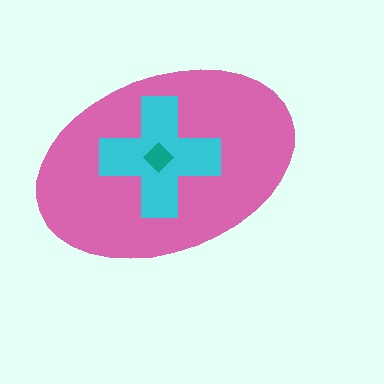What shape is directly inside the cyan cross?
The teal diamond.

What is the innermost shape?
The teal diamond.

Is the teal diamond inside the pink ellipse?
Yes.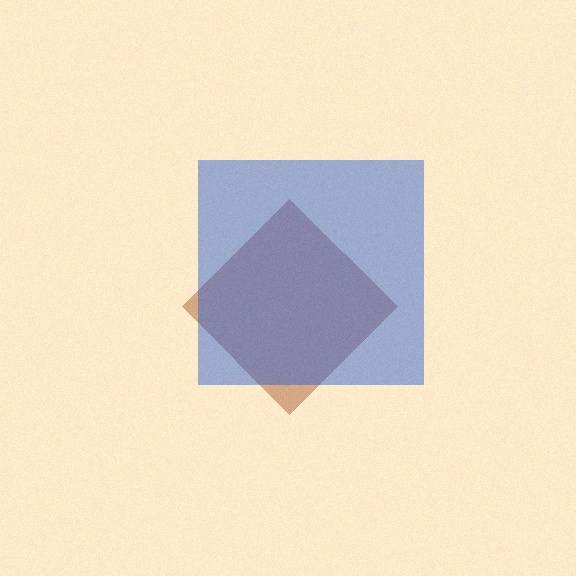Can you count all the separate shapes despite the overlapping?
Yes, there are 2 separate shapes.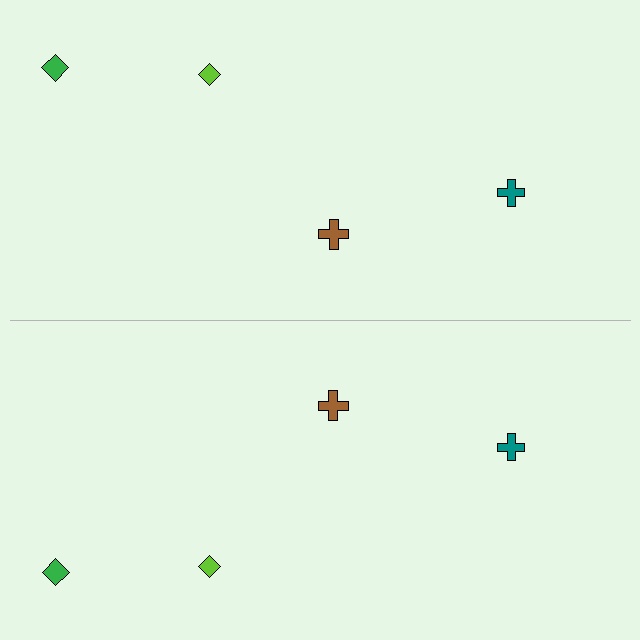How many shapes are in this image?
There are 8 shapes in this image.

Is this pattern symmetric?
Yes, this pattern has bilateral (reflection) symmetry.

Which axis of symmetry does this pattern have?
The pattern has a horizontal axis of symmetry running through the center of the image.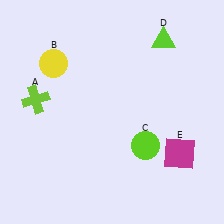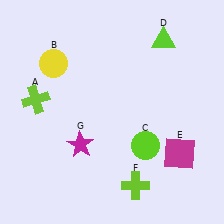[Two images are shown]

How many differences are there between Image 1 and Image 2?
There are 2 differences between the two images.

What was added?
A lime cross (F), a magenta star (G) were added in Image 2.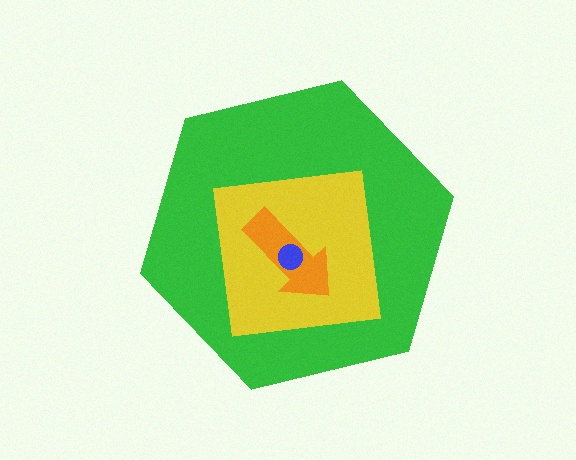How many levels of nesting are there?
4.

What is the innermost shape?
The blue circle.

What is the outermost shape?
The green hexagon.